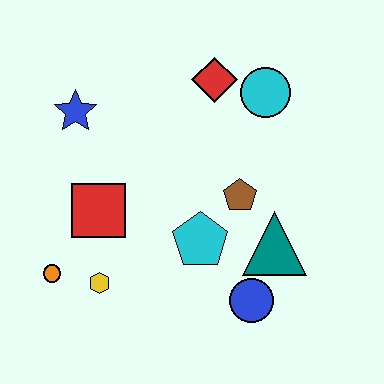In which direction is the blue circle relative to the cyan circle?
The blue circle is below the cyan circle.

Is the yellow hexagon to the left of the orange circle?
No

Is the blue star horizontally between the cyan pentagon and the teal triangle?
No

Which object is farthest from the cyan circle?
The orange circle is farthest from the cyan circle.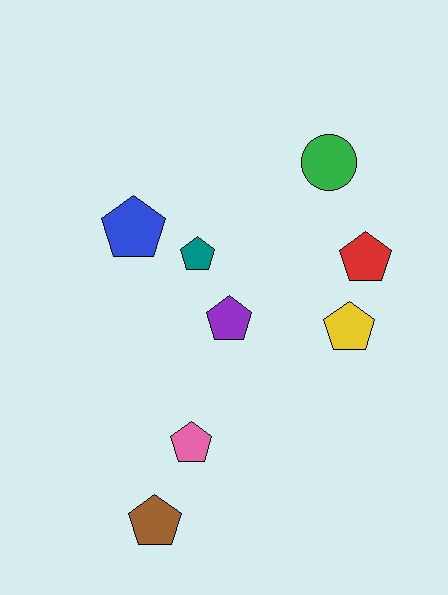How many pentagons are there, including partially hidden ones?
There are 7 pentagons.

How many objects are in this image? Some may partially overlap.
There are 8 objects.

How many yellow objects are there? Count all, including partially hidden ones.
There is 1 yellow object.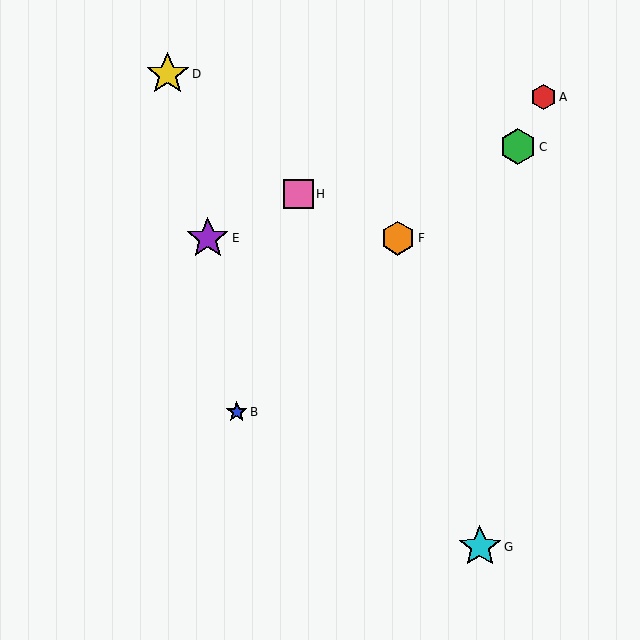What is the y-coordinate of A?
Object A is at y≈97.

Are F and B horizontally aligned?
No, F is at y≈238 and B is at y≈412.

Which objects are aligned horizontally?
Objects E, F are aligned horizontally.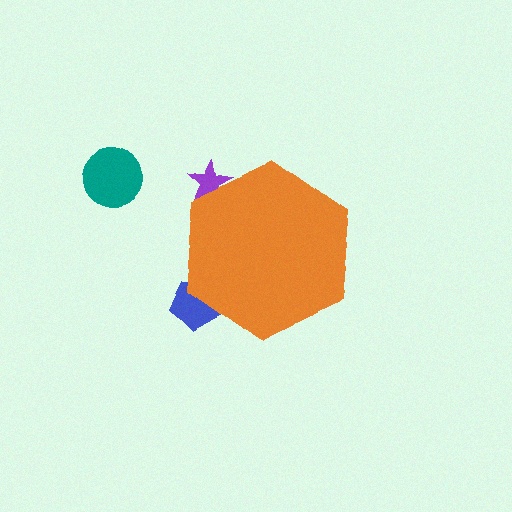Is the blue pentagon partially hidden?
Yes, the blue pentagon is partially hidden behind the orange hexagon.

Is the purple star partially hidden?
Yes, the purple star is partially hidden behind the orange hexagon.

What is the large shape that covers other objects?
An orange hexagon.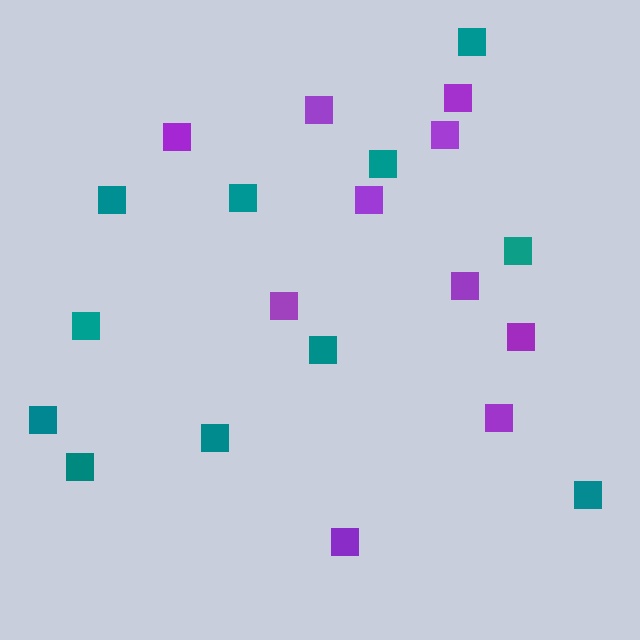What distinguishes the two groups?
There are 2 groups: one group of teal squares (11) and one group of purple squares (10).